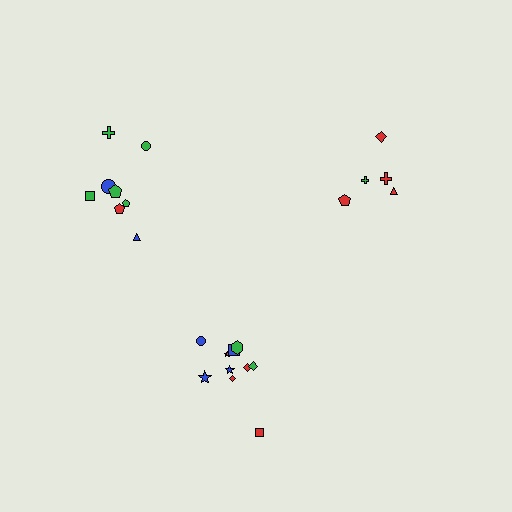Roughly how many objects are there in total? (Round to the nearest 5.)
Roughly 25 objects in total.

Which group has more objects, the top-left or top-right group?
The top-left group.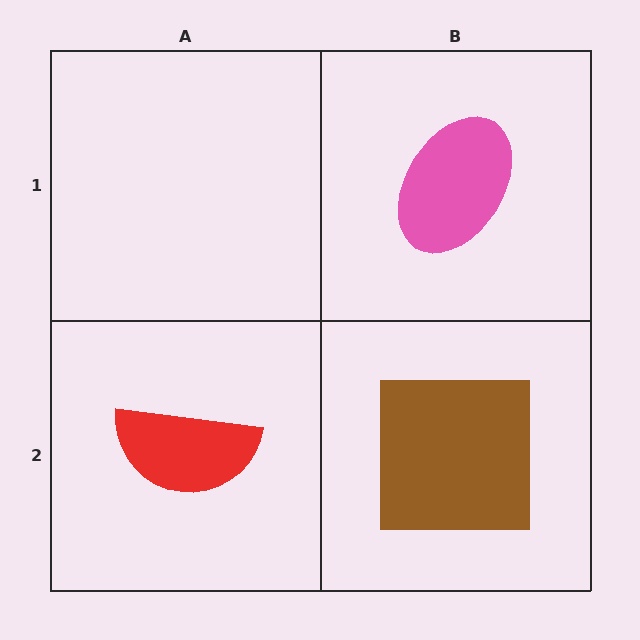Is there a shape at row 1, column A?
No, that cell is empty.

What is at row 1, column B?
A pink ellipse.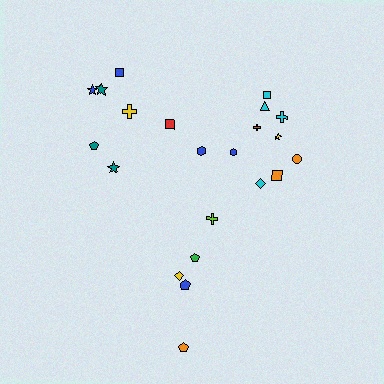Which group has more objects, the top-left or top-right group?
The top-right group.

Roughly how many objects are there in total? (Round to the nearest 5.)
Roughly 20 objects in total.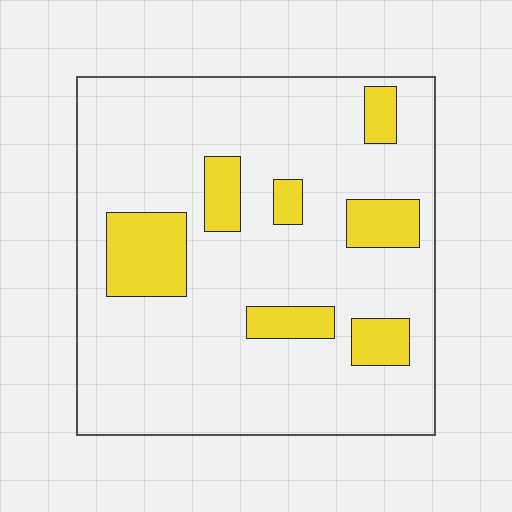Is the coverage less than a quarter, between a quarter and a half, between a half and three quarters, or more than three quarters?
Less than a quarter.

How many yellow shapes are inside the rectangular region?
7.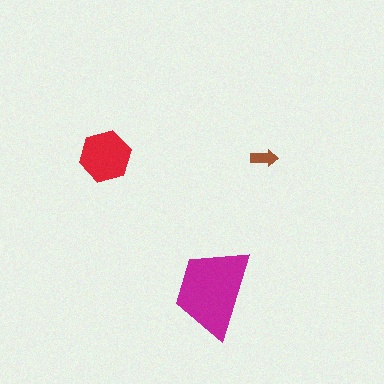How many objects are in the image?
There are 3 objects in the image.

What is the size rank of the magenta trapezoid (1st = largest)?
1st.